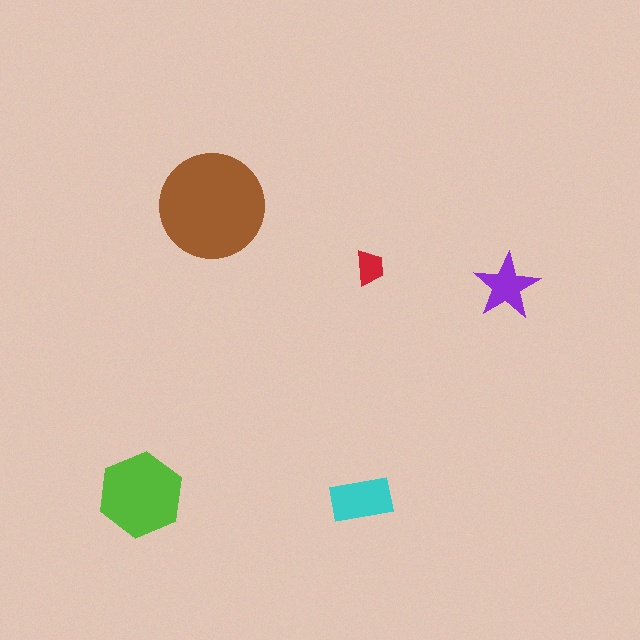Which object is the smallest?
The red trapezoid.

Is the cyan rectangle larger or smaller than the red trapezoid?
Larger.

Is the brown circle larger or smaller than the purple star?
Larger.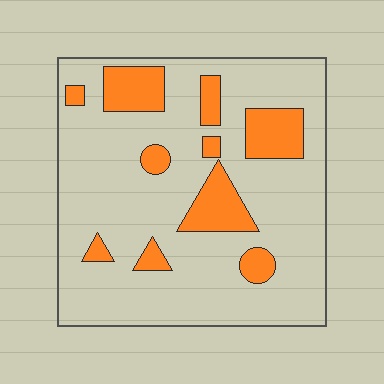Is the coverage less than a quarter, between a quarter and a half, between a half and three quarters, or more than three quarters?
Less than a quarter.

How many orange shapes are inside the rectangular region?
10.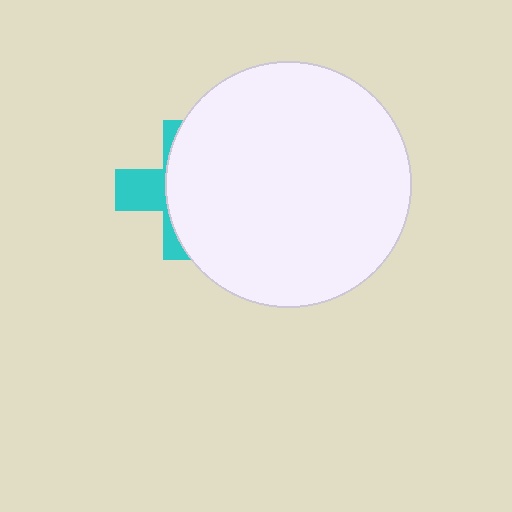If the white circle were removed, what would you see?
You would see the complete cyan cross.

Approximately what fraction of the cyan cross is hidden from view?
Roughly 67% of the cyan cross is hidden behind the white circle.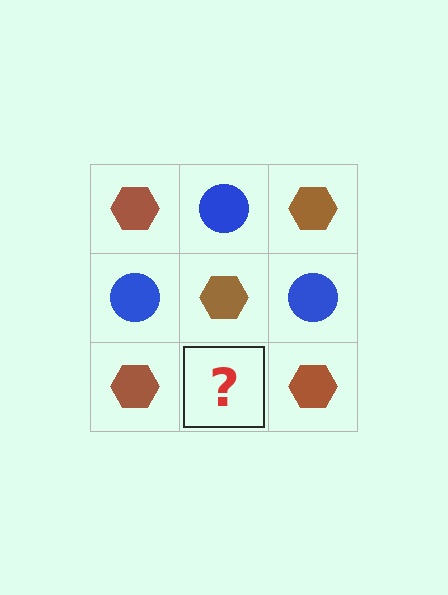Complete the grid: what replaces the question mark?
The question mark should be replaced with a blue circle.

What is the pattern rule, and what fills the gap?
The rule is that it alternates brown hexagon and blue circle in a checkerboard pattern. The gap should be filled with a blue circle.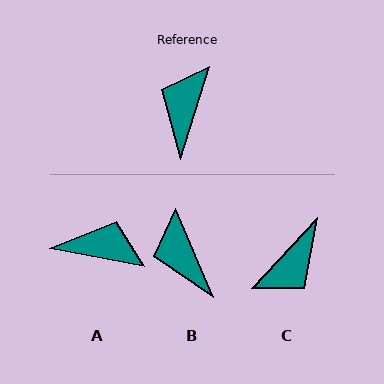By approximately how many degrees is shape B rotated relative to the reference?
Approximately 41 degrees counter-clockwise.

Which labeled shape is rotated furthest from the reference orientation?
C, about 155 degrees away.